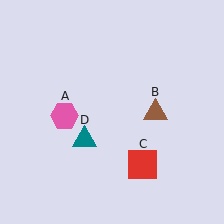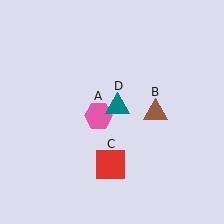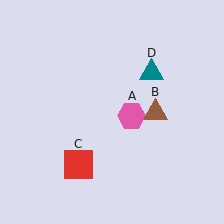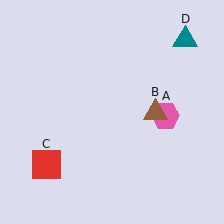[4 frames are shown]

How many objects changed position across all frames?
3 objects changed position: pink hexagon (object A), red square (object C), teal triangle (object D).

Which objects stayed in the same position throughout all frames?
Brown triangle (object B) remained stationary.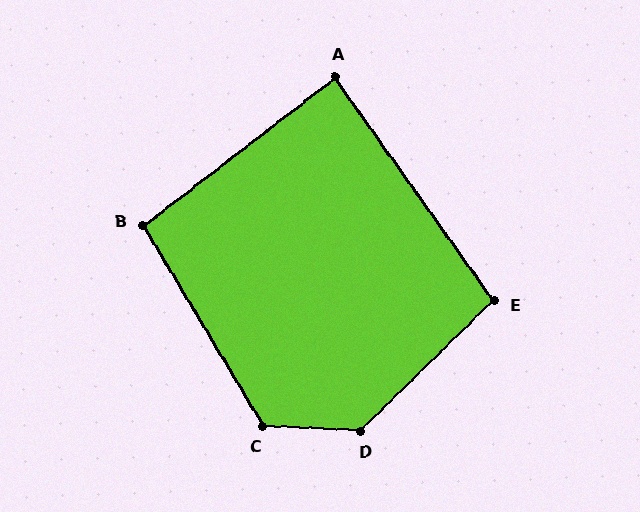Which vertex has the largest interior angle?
D, at approximately 133 degrees.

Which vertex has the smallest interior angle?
A, at approximately 88 degrees.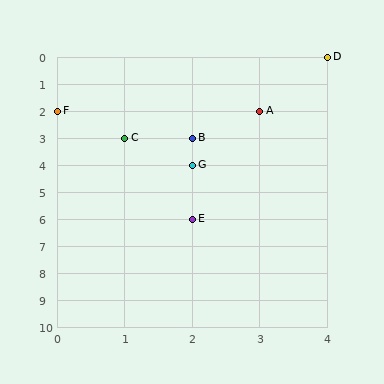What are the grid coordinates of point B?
Point B is at grid coordinates (2, 3).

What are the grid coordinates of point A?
Point A is at grid coordinates (3, 2).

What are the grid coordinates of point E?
Point E is at grid coordinates (2, 6).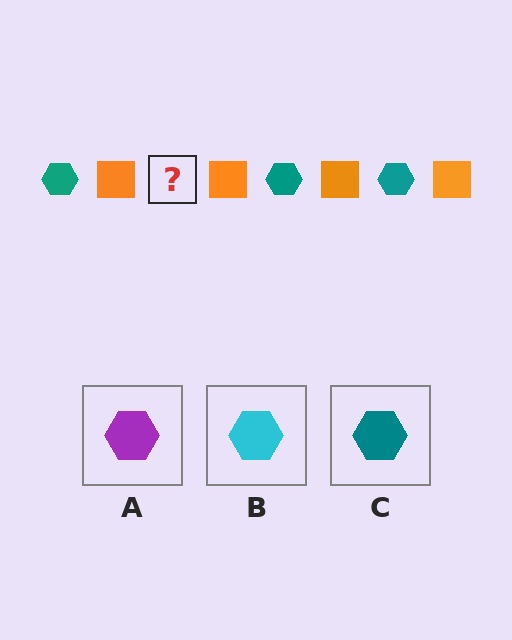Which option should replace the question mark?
Option C.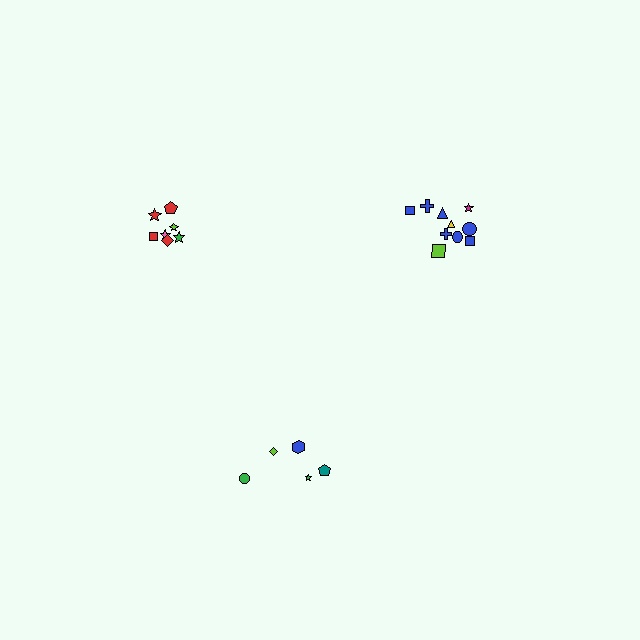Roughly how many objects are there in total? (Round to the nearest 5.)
Roughly 20 objects in total.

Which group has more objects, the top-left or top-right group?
The top-right group.